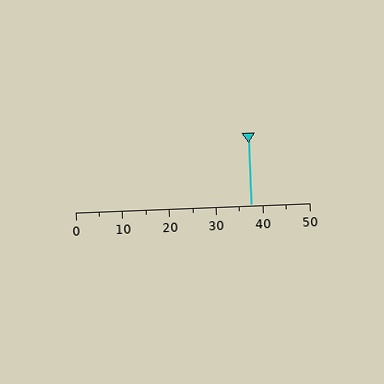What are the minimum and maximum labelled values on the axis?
The axis runs from 0 to 50.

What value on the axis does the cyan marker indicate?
The marker indicates approximately 37.5.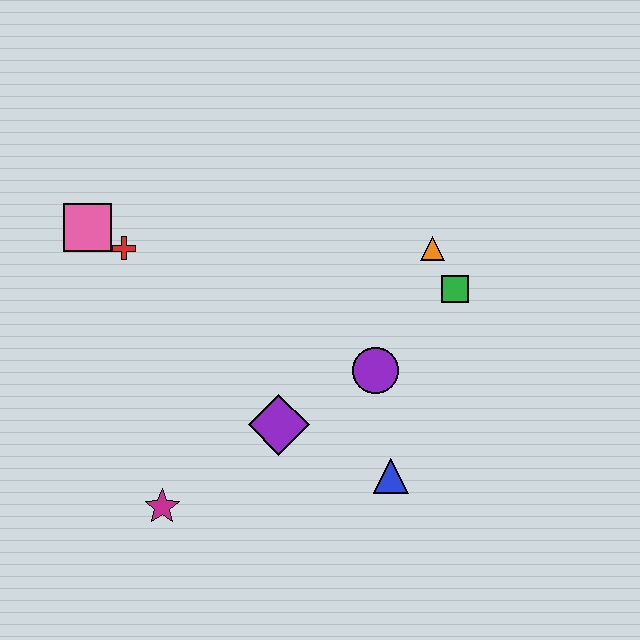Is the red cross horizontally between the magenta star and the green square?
No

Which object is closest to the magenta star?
The purple diamond is closest to the magenta star.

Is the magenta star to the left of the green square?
Yes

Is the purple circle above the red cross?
No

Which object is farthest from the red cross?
The blue triangle is farthest from the red cross.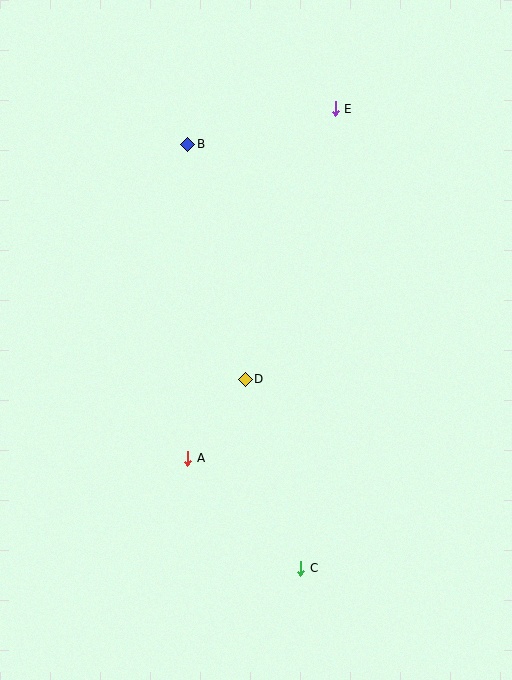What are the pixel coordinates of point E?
Point E is at (335, 109).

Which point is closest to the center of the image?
Point D at (245, 379) is closest to the center.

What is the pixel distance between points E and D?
The distance between E and D is 285 pixels.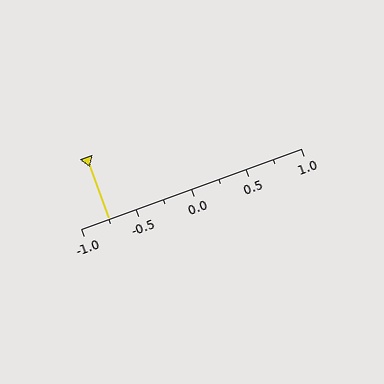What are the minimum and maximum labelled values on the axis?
The axis runs from -1.0 to 1.0.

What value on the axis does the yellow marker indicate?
The marker indicates approximately -0.75.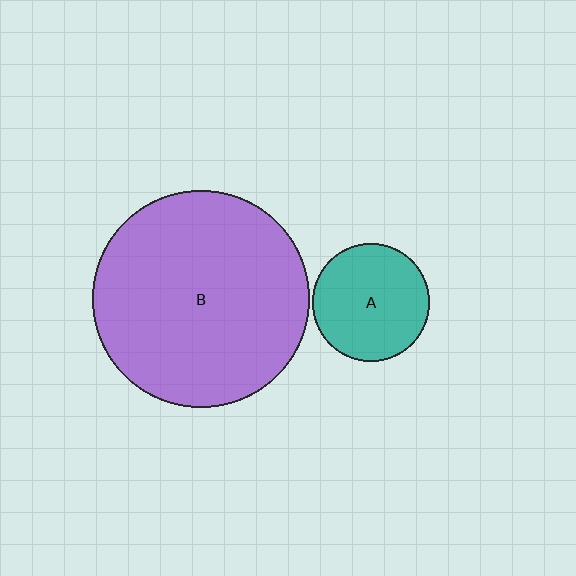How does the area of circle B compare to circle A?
Approximately 3.4 times.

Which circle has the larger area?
Circle B (purple).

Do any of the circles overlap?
No, none of the circles overlap.